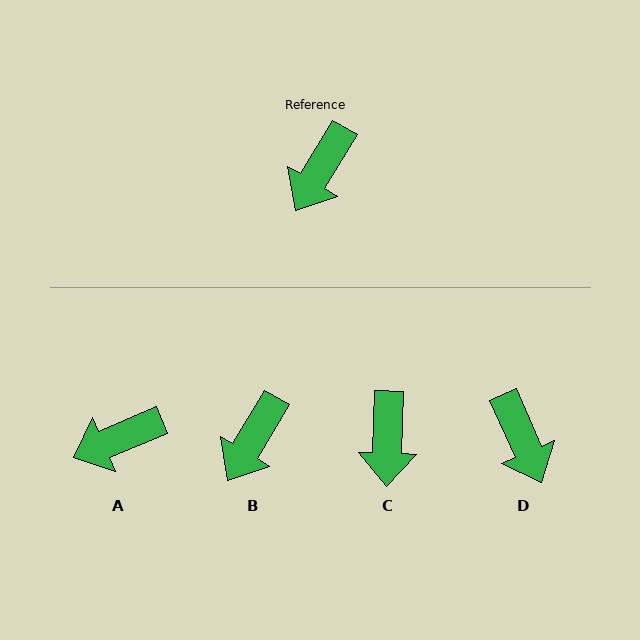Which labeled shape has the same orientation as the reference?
B.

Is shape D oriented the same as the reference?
No, it is off by about 55 degrees.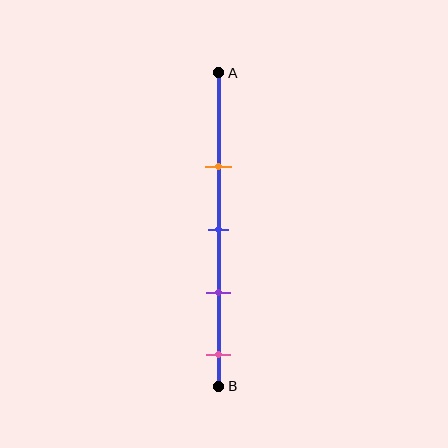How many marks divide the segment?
There are 4 marks dividing the segment.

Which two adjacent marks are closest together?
The blue and purple marks are the closest adjacent pair.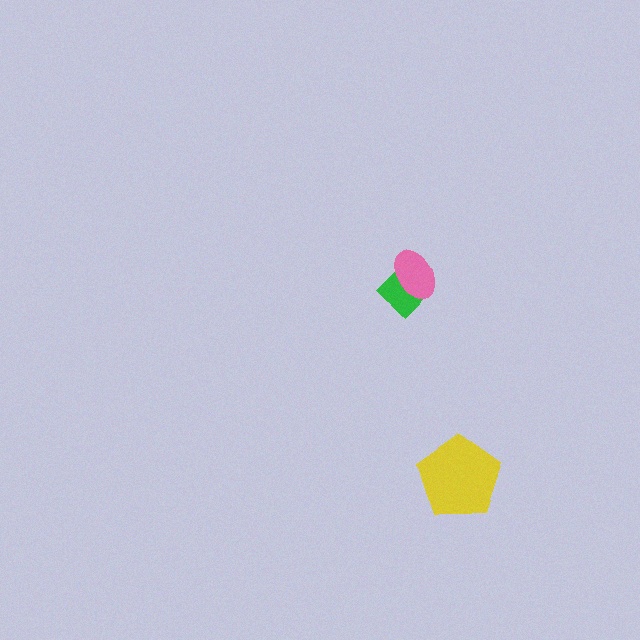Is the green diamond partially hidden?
Yes, it is partially covered by another shape.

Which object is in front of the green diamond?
The pink ellipse is in front of the green diamond.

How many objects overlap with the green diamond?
1 object overlaps with the green diamond.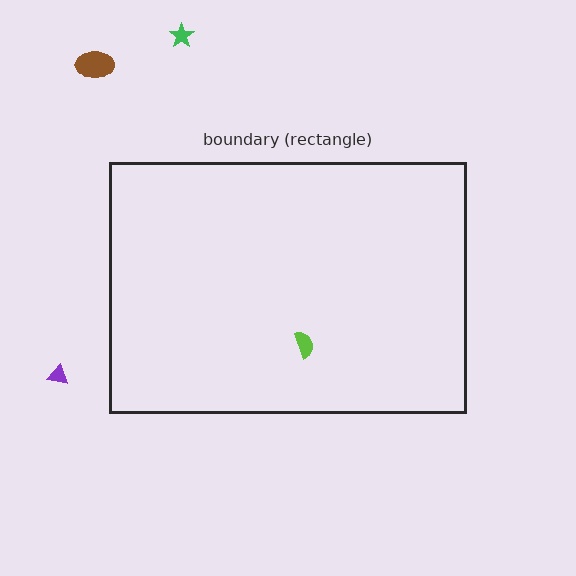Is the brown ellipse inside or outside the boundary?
Outside.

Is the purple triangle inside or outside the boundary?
Outside.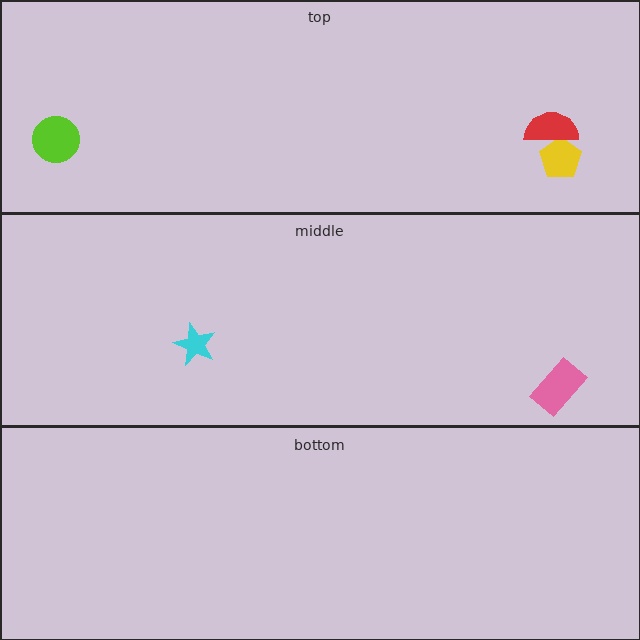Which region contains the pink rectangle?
The middle region.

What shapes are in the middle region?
The cyan star, the pink rectangle.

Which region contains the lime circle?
The top region.